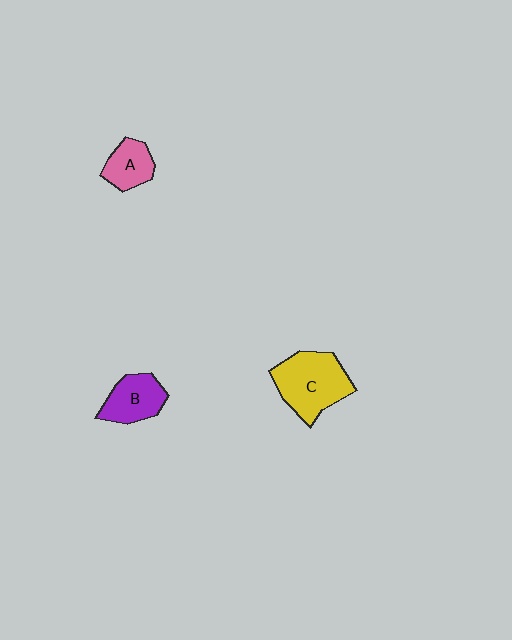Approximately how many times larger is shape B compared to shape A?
Approximately 1.3 times.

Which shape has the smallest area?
Shape A (pink).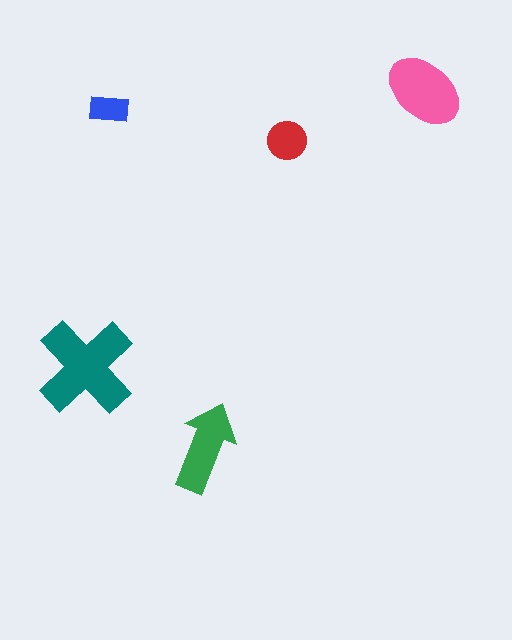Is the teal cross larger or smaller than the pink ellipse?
Larger.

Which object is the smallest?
The blue rectangle.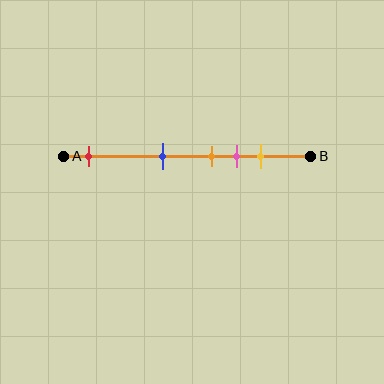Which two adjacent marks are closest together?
The orange and pink marks are the closest adjacent pair.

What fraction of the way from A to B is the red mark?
The red mark is approximately 10% (0.1) of the way from A to B.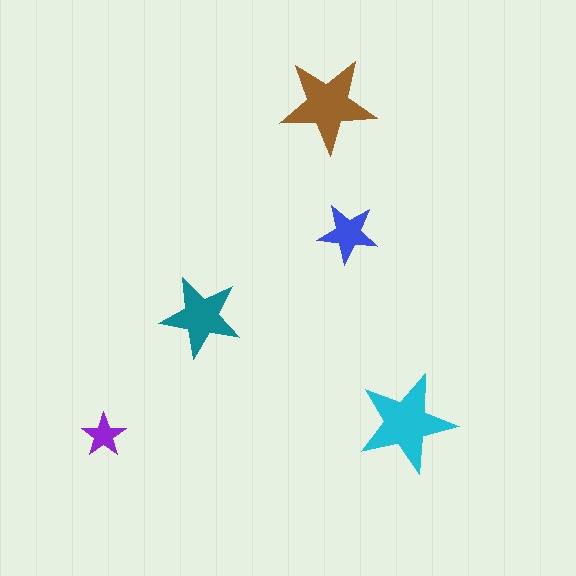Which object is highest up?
The brown star is topmost.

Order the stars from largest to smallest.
the cyan one, the brown one, the teal one, the blue one, the purple one.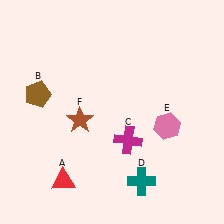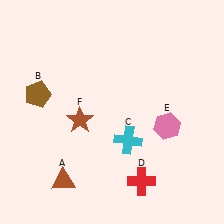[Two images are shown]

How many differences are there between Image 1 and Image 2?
There are 3 differences between the two images.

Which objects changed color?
A changed from red to brown. C changed from magenta to cyan. D changed from teal to red.